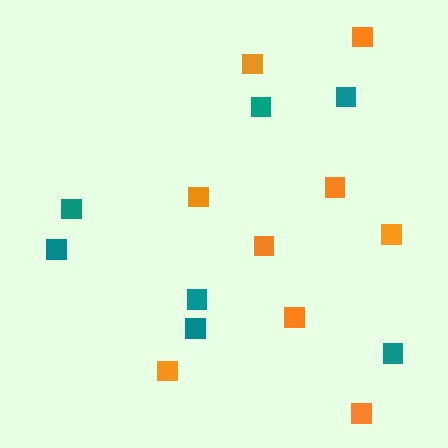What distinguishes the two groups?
There are 2 groups: one group of orange squares (9) and one group of teal squares (7).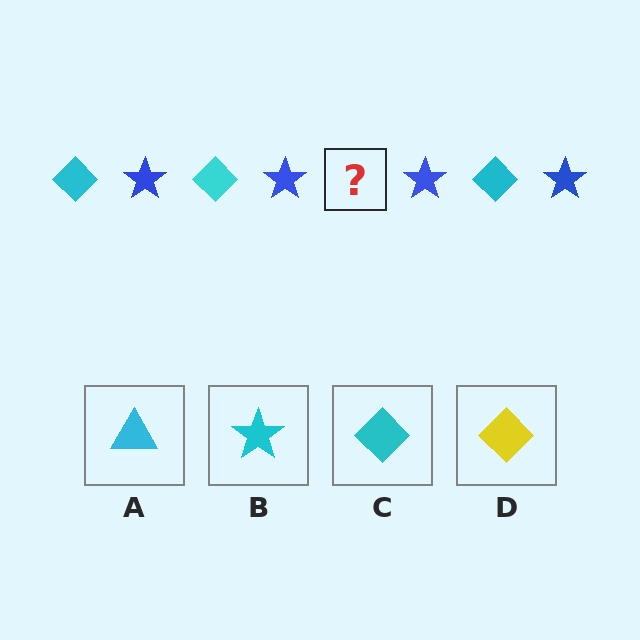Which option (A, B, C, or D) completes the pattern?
C.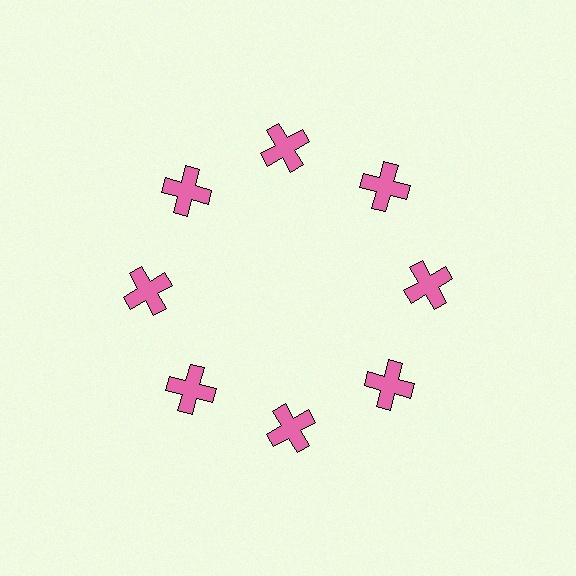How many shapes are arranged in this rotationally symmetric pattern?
There are 8 shapes, arranged in 8 groups of 1.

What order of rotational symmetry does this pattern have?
This pattern has 8-fold rotational symmetry.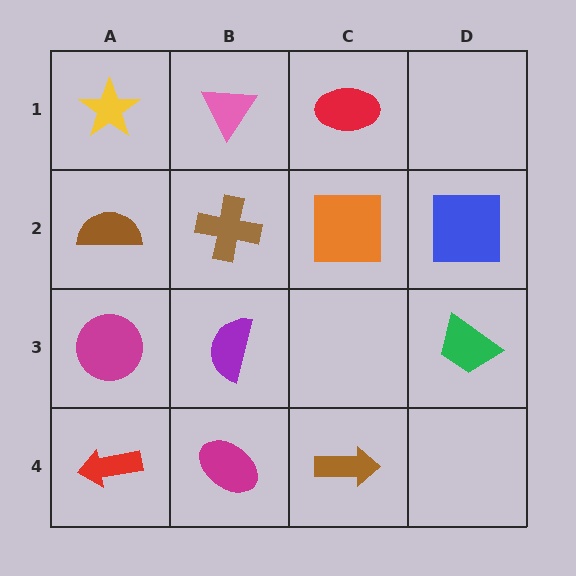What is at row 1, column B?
A pink triangle.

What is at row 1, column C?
A red ellipse.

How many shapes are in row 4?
3 shapes.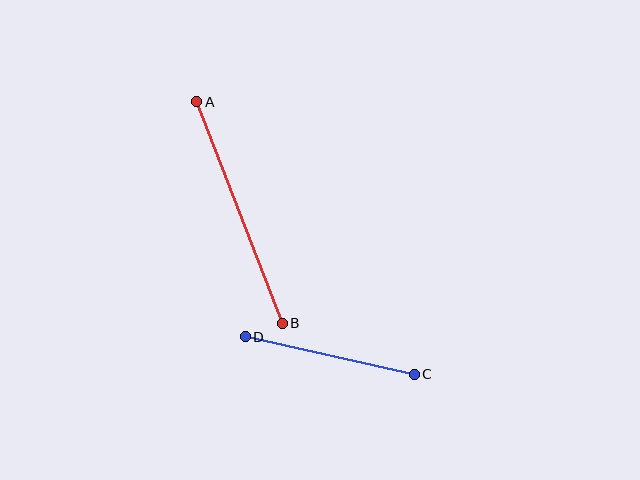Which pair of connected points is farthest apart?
Points A and B are farthest apart.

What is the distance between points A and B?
The distance is approximately 238 pixels.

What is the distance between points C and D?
The distance is approximately 173 pixels.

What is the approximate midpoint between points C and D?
The midpoint is at approximately (330, 356) pixels.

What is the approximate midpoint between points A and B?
The midpoint is at approximately (240, 213) pixels.